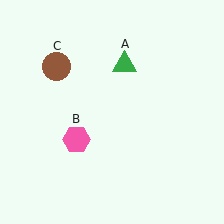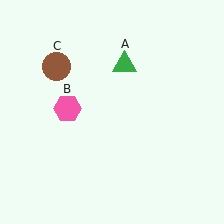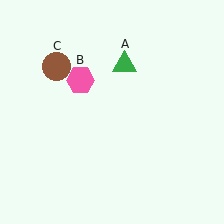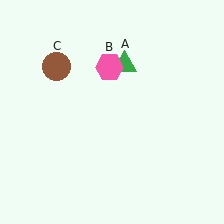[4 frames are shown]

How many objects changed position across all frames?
1 object changed position: pink hexagon (object B).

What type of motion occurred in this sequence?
The pink hexagon (object B) rotated clockwise around the center of the scene.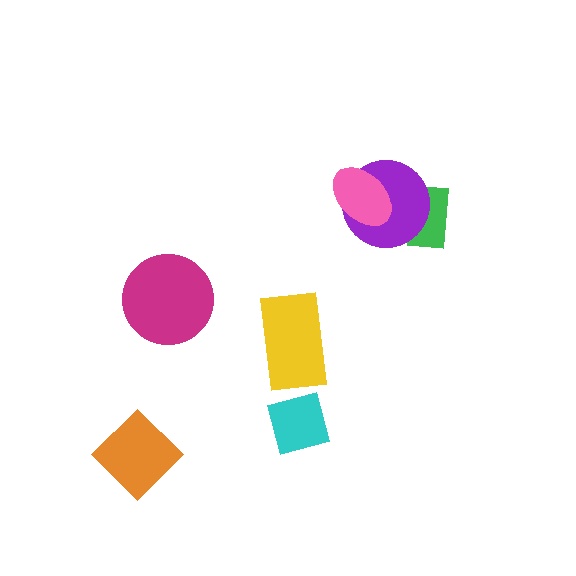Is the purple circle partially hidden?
Yes, it is partially covered by another shape.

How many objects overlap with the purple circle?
2 objects overlap with the purple circle.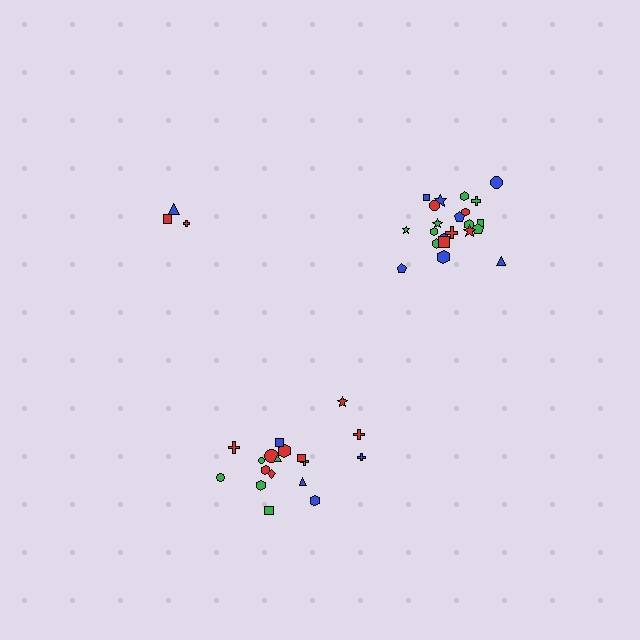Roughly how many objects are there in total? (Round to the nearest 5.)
Roughly 45 objects in total.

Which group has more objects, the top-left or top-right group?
The top-right group.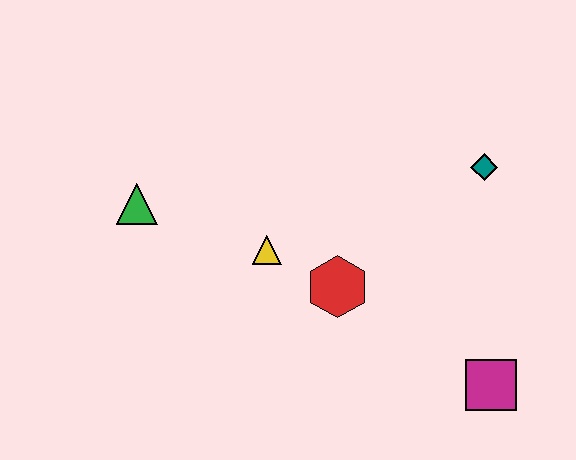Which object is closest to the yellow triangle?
The red hexagon is closest to the yellow triangle.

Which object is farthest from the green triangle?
The magenta square is farthest from the green triangle.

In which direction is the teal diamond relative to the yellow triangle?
The teal diamond is to the right of the yellow triangle.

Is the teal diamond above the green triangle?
Yes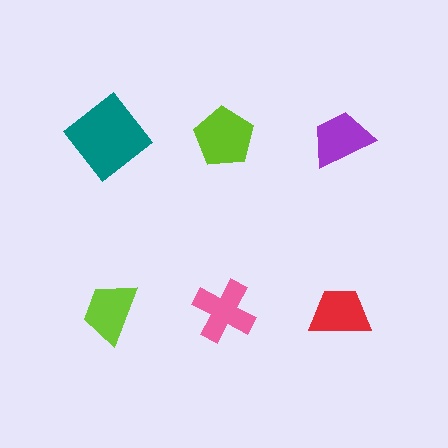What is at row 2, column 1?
A lime trapezoid.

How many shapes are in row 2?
3 shapes.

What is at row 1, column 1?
A teal diamond.